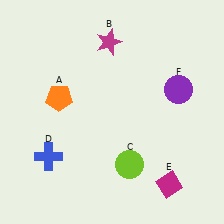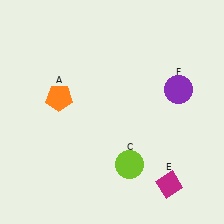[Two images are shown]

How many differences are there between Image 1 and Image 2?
There are 2 differences between the two images.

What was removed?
The magenta star (B), the blue cross (D) were removed in Image 2.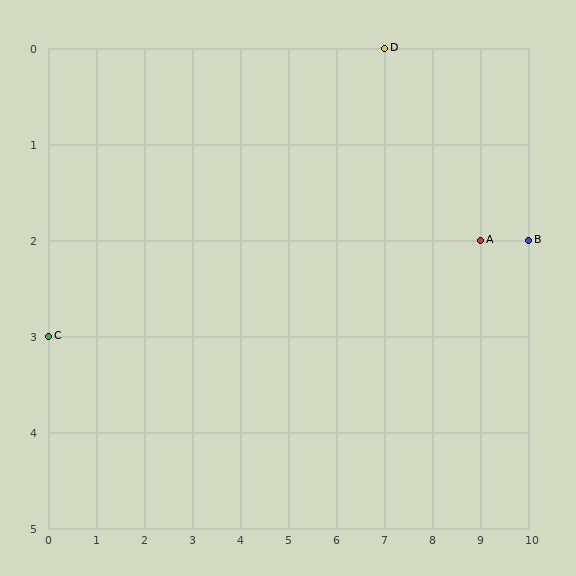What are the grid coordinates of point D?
Point D is at grid coordinates (7, 0).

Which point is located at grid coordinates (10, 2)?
Point B is at (10, 2).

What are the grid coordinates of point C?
Point C is at grid coordinates (0, 3).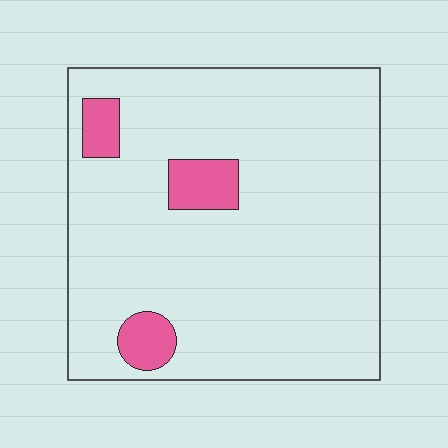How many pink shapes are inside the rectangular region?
3.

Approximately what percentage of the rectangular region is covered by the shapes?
Approximately 10%.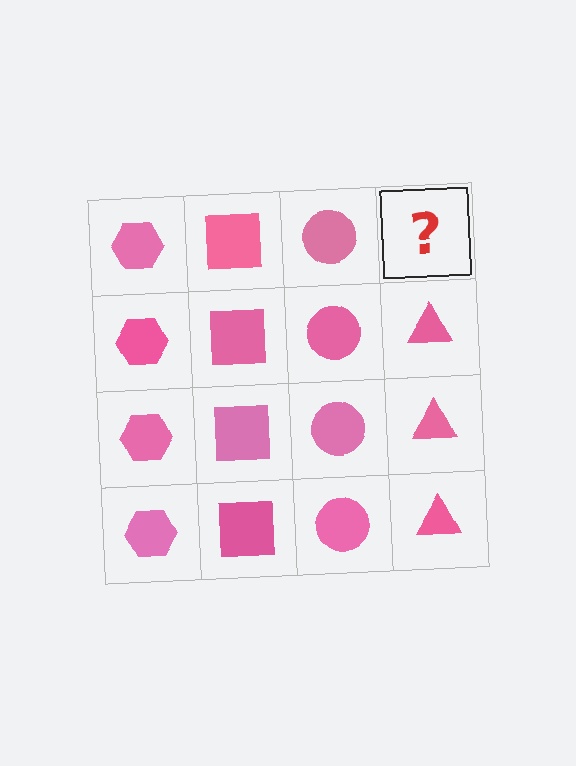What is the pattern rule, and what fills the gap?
The rule is that each column has a consistent shape. The gap should be filled with a pink triangle.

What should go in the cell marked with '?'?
The missing cell should contain a pink triangle.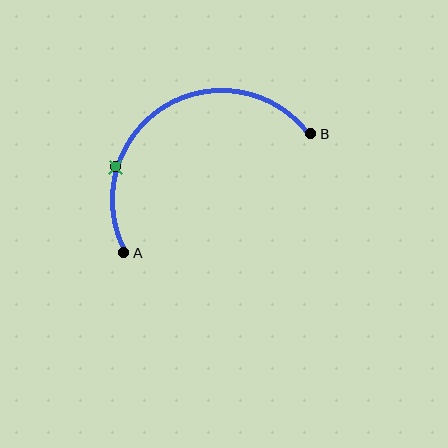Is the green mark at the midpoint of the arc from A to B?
No. The green mark lies on the arc but is closer to endpoint A. The arc midpoint would be at the point on the curve equidistant along the arc from both A and B.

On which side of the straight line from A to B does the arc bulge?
The arc bulges above the straight line connecting A and B.